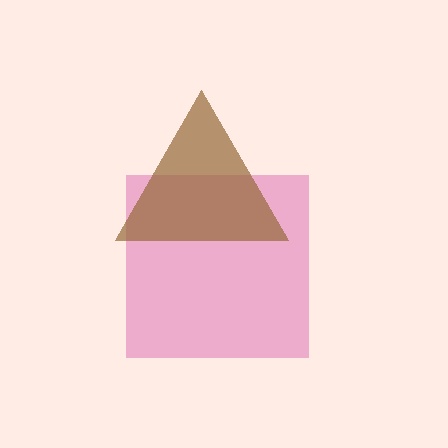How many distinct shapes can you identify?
There are 2 distinct shapes: a pink square, a brown triangle.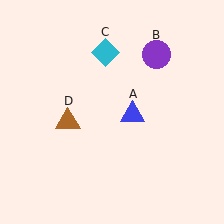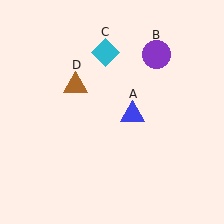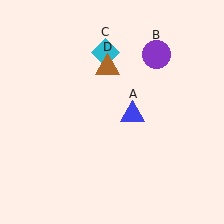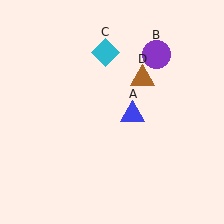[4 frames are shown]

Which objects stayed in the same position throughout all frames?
Blue triangle (object A) and purple circle (object B) and cyan diamond (object C) remained stationary.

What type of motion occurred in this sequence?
The brown triangle (object D) rotated clockwise around the center of the scene.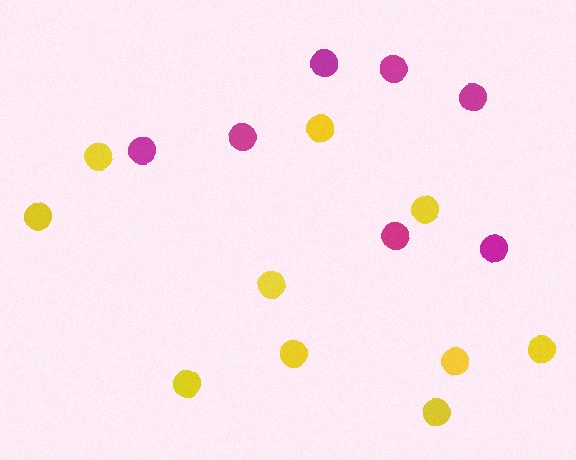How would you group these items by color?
There are 2 groups: one group of magenta circles (7) and one group of yellow circles (10).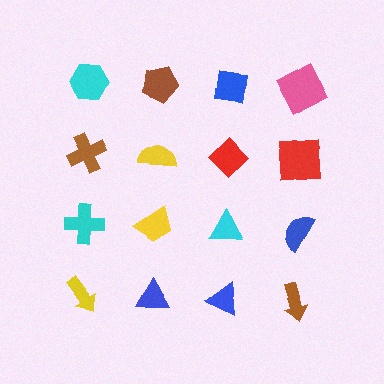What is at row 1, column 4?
A pink square.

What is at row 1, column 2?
A brown pentagon.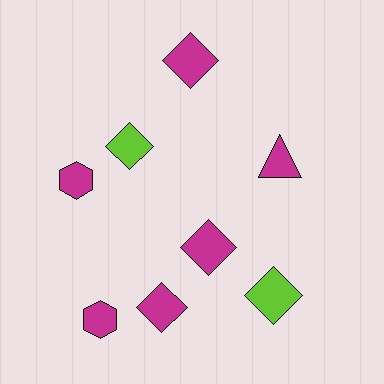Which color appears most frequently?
Magenta, with 6 objects.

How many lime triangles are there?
There are no lime triangles.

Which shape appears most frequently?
Diamond, with 5 objects.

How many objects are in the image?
There are 8 objects.